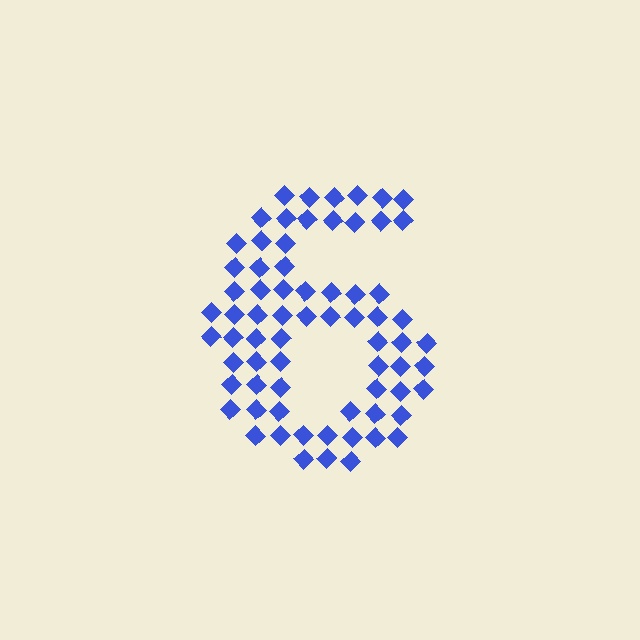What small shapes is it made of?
It is made of small diamonds.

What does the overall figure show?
The overall figure shows the digit 6.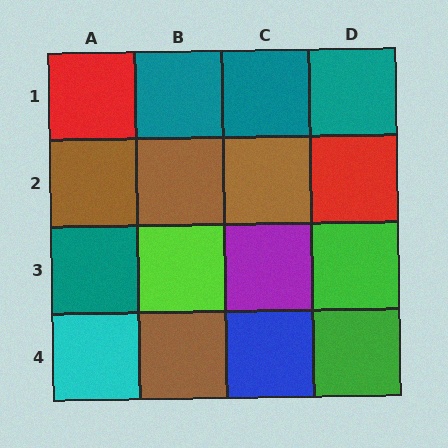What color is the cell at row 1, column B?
Teal.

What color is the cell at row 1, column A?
Red.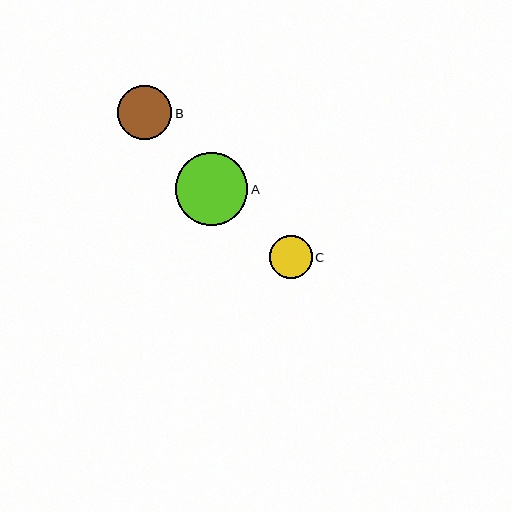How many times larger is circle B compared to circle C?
Circle B is approximately 1.3 times the size of circle C.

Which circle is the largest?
Circle A is the largest with a size of approximately 72 pixels.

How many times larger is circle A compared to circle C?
Circle A is approximately 1.7 times the size of circle C.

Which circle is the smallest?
Circle C is the smallest with a size of approximately 43 pixels.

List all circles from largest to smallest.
From largest to smallest: A, B, C.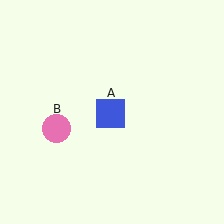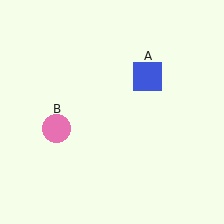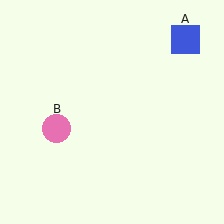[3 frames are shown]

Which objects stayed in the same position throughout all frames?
Pink circle (object B) remained stationary.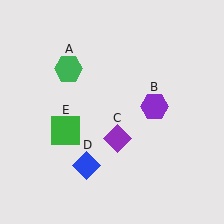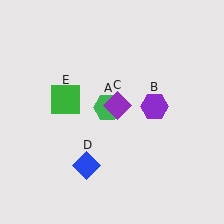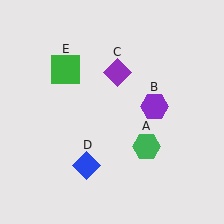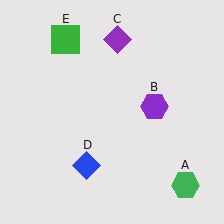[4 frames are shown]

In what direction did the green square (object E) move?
The green square (object E) moved up.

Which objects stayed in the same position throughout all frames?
Purple hexagon (object B) and blue diamond (object D) remained stationary.